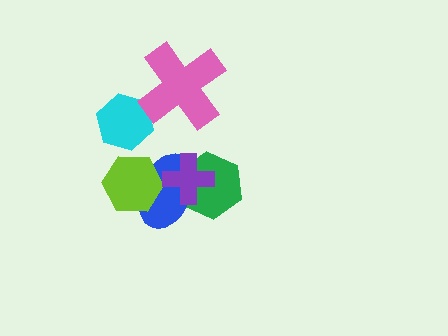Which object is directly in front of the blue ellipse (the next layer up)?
The lime hexagon is directly in front of the blue ellipse.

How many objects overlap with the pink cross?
1 object overlaps with the pink cross.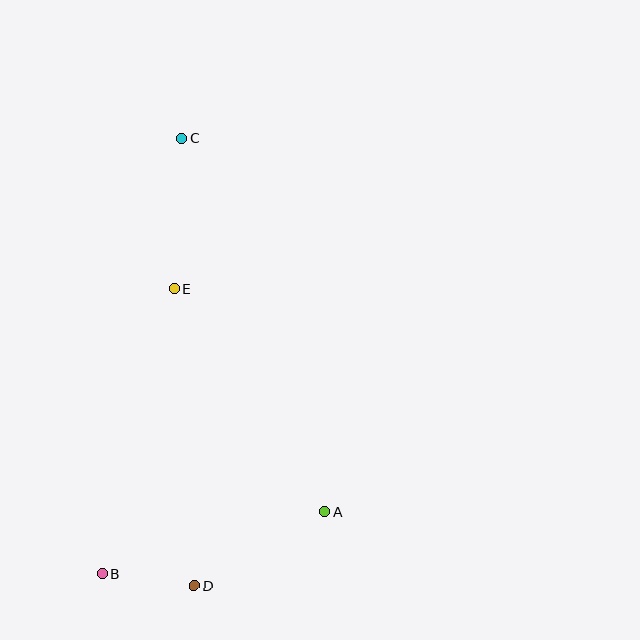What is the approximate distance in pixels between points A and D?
The distance between A and D is approximately 150 pixels.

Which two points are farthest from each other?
Points C and D are farthest from each other.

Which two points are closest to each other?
Points B and D are closest to each other.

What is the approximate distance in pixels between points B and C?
The distance between B and C is approximately 443 pixels.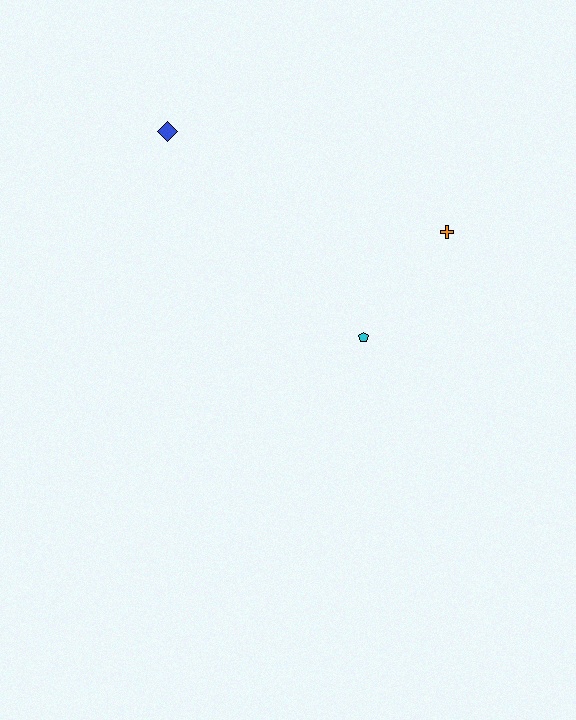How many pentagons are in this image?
There is 1 pentagon.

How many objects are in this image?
There are 3 objects.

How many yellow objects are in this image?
There are no yellow objects.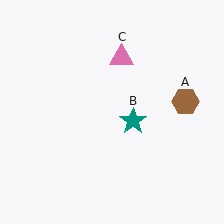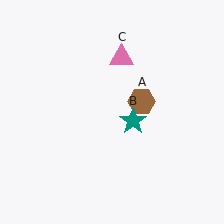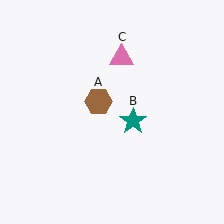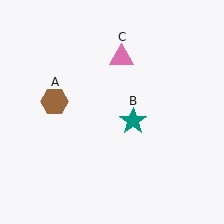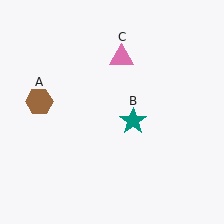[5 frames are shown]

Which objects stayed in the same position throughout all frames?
Teal star (object B) and pink triangle (object C) remained stationary.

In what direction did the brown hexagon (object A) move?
The brown hexagon (object A) moved left.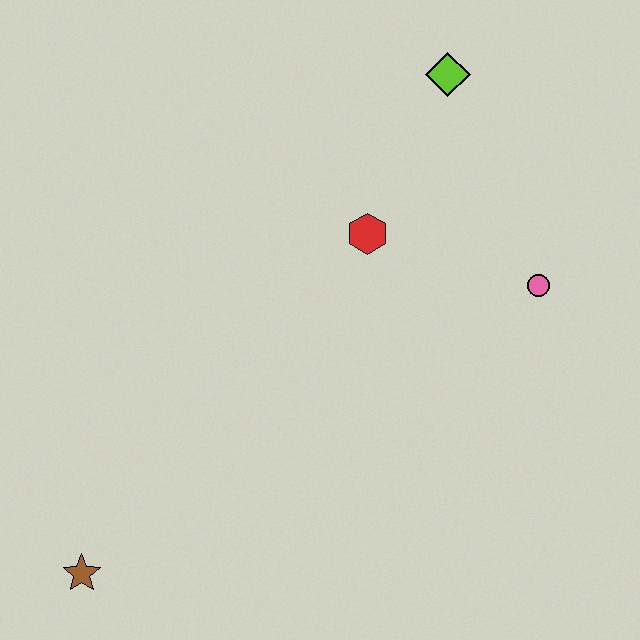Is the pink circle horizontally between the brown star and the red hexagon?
No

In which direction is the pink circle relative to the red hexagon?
The pink circle is to the right of the red hexagon.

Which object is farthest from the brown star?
The lime diamond is farthest from the brown star.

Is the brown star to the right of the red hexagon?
No